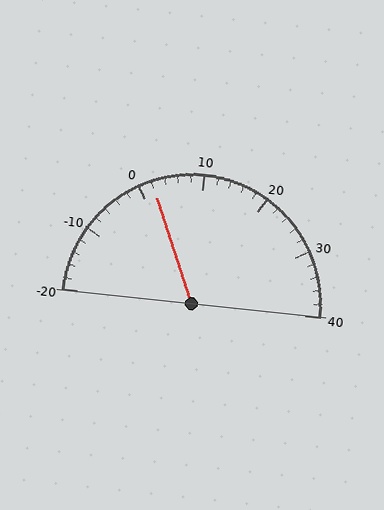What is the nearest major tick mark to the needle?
The nearest major tick mark is 0.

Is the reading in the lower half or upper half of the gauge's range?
The reading is in the lower half of the range (-20 to 40).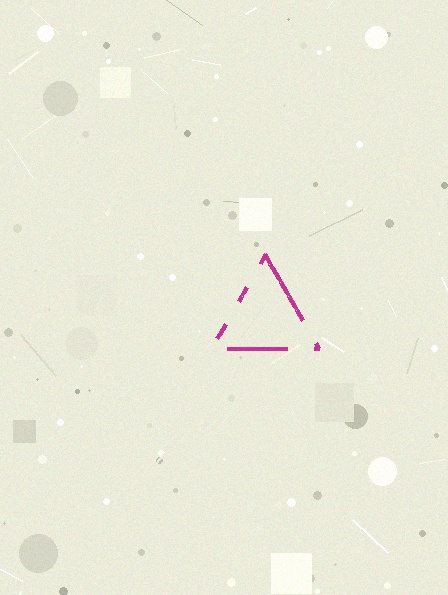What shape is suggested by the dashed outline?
The dashed outline suggests a triangle.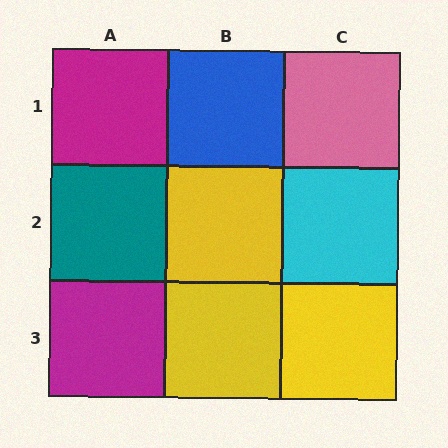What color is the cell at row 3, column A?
Magenta.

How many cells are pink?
1 cell is pink.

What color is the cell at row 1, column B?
Blue.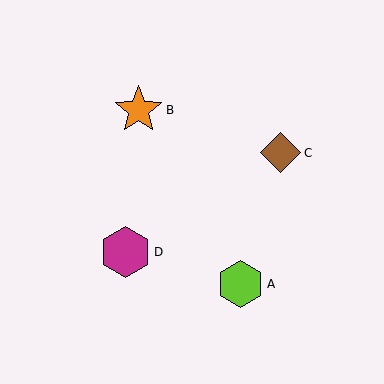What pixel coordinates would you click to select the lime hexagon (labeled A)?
Click at (240, 284) to select the lime hexagon A.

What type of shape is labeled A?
Shape A is a lime hexagon.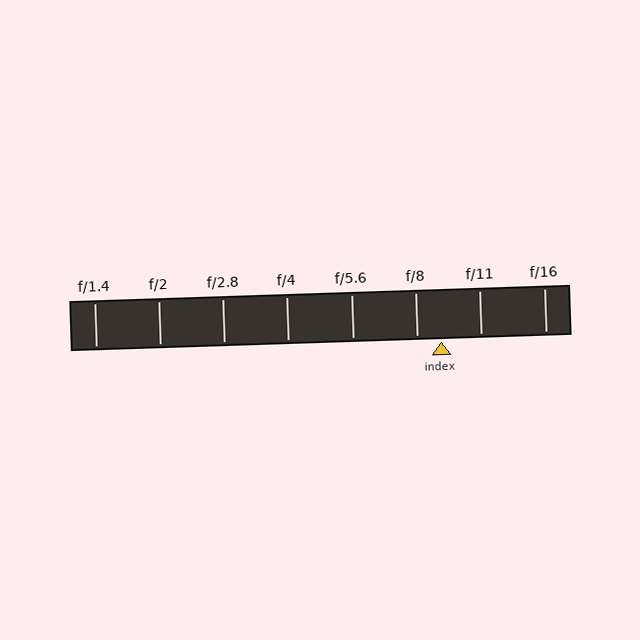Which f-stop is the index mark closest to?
The index mark is closest to f/8.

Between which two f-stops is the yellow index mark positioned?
The index mark is between f/8 and f/11.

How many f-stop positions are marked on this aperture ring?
There are 8 f-stop positions marked.